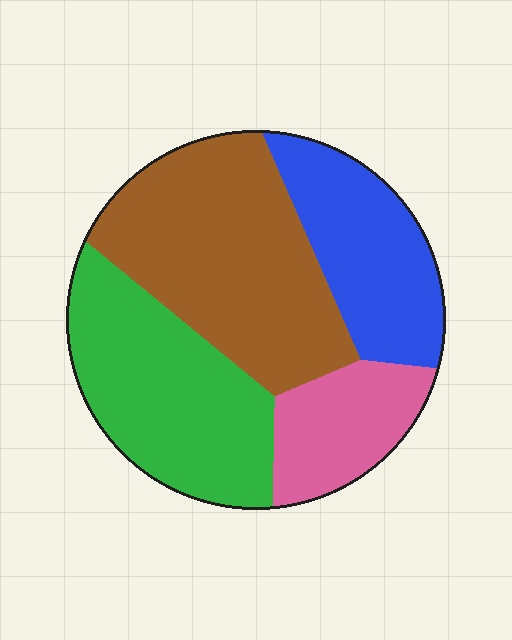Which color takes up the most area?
Brown, at roughly 35%.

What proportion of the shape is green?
Green covers around 30% of the shape.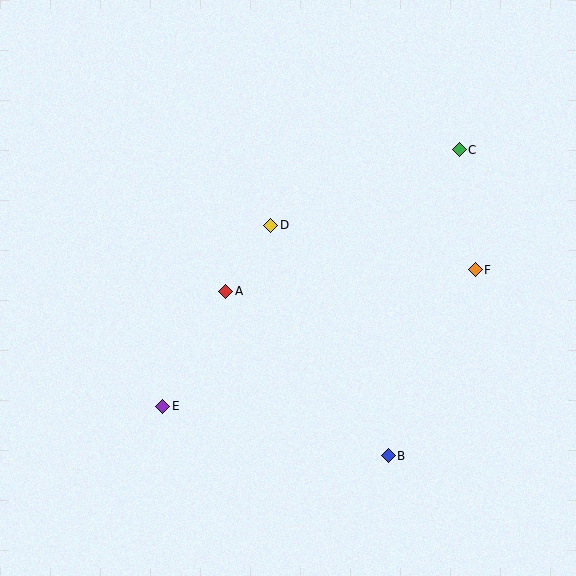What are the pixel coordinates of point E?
Point E is at (163, 406).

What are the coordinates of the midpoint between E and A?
The midpoint between E and A is at (194, 349).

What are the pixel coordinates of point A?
Point A is at (226, 291).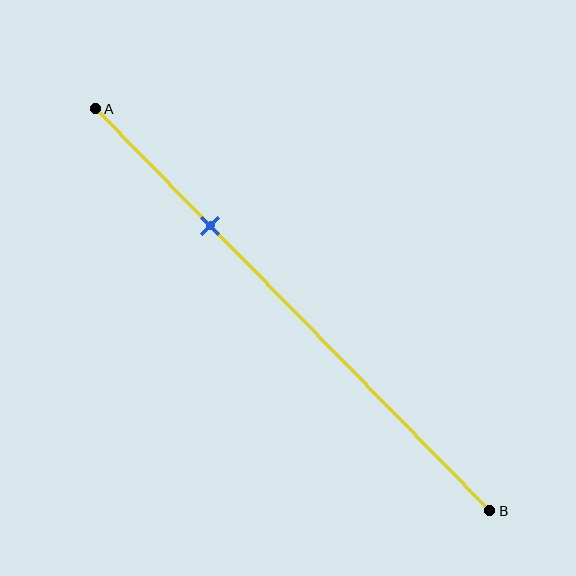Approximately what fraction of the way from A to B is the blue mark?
The blue mark is approximately 30% of the way from A to B.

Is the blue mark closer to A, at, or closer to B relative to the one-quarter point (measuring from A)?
The blue mark is closer to point B than the one-quarter point of segment AB.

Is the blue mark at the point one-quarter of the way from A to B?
No, the mark is at about 30% from A, not at the 25% one-quarter point.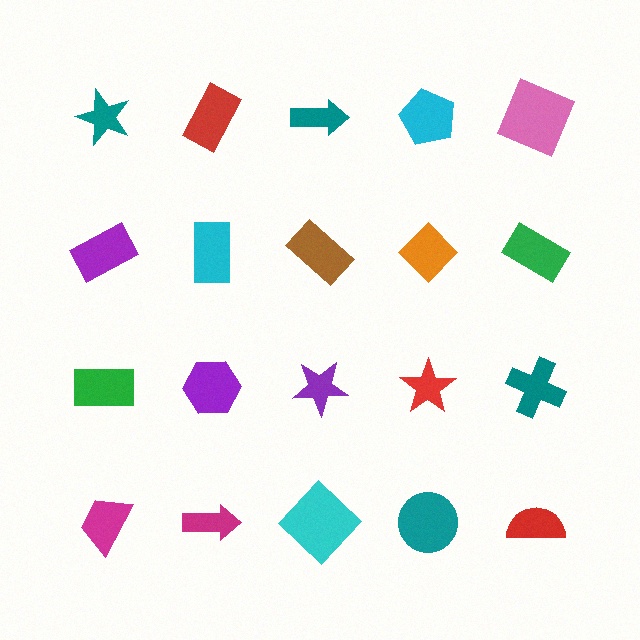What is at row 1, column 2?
A red rectangle.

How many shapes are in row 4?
5 shapes.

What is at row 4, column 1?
A magenta trapezoid.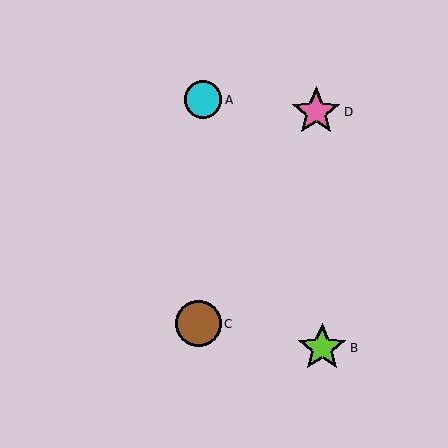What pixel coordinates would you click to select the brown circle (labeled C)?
Click at (198, 324) to select the brown circle C.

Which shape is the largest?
The pink star (labeled D) is the largest.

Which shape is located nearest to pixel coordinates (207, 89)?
The cyan circle (labeled A) at (203, 100) is nearest to that location.